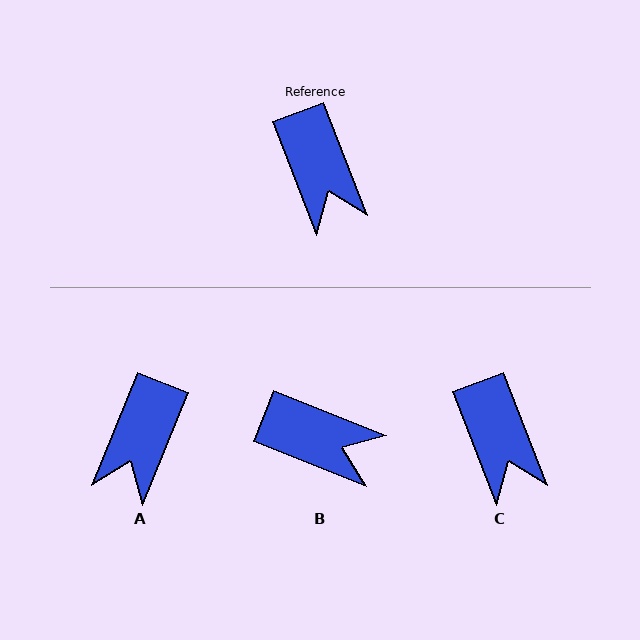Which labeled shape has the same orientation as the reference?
C.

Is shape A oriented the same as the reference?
No, it is off by about 43 degrees.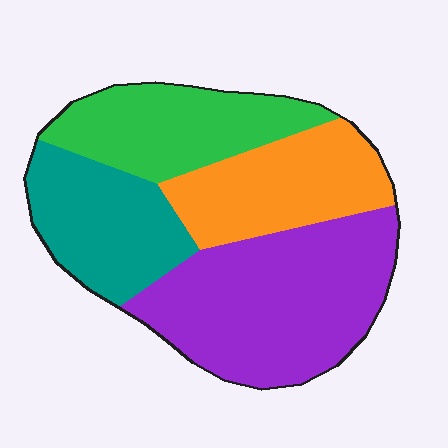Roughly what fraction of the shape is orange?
Orange covers 21% of the shape.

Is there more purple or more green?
Purple.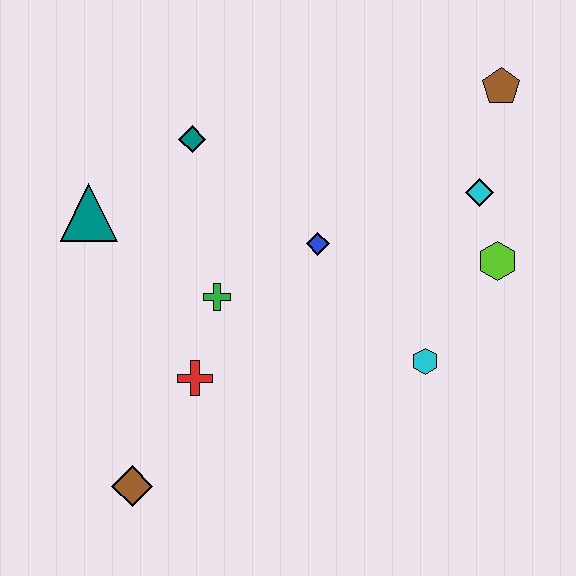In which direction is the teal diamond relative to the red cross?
The teal diamond is above the red cross.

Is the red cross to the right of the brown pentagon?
No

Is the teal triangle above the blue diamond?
Yes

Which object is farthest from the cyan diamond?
The brown diamond is farthest from the cyan diamond.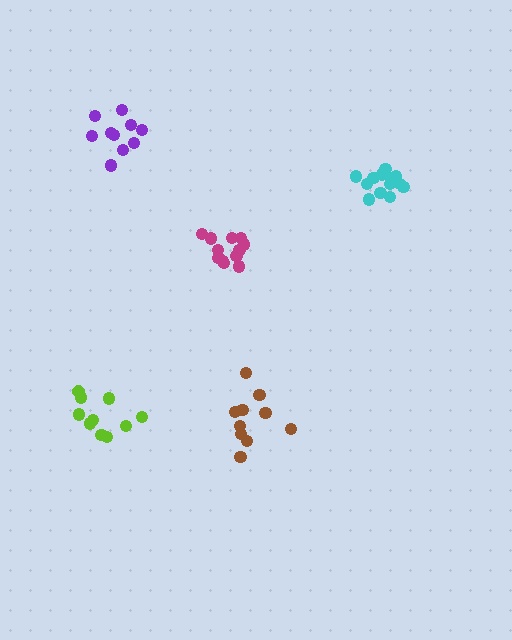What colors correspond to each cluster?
The clusters are colored: magenta, brown, lime, cyan, purple.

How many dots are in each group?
Group 1: 13 dots, Group 2: 10 dots, Group 3: 10 dots, Group 4: 13 dots, Group 5: 10 dots (56 total).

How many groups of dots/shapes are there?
There are 5 groups.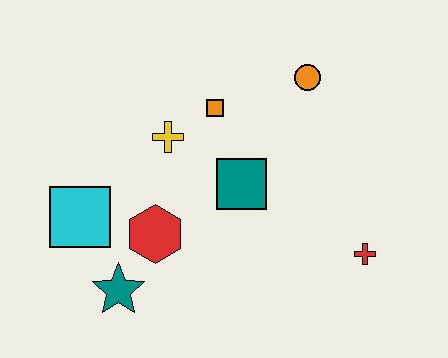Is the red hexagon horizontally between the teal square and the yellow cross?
No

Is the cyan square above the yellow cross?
No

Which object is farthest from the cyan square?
The red cross is farthest from the cyan square.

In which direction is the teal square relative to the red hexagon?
The teal square is to the right of the red hexagon.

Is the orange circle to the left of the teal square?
No